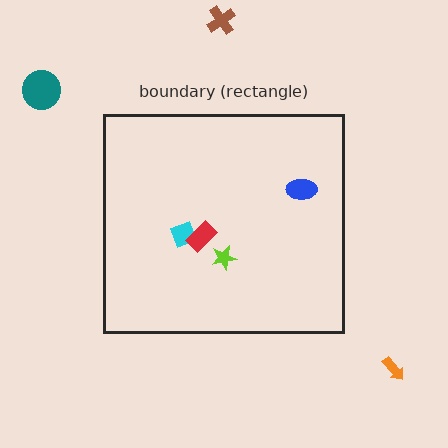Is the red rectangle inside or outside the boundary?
Inside.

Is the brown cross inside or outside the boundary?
Outside.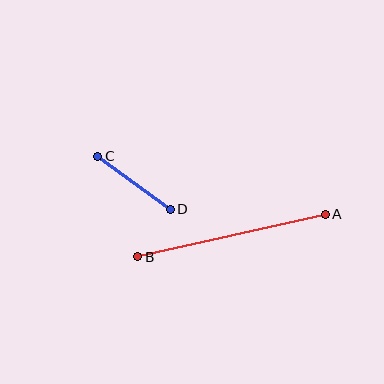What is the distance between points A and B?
The distance is approximately 192 pixels.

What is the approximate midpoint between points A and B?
The midpoint is at approximately (232, 235) pixels.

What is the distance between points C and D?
The distance is approximately 90 pixels.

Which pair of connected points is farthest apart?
Points A and B are farthest apart.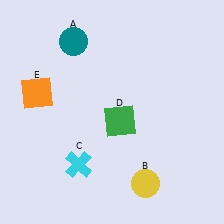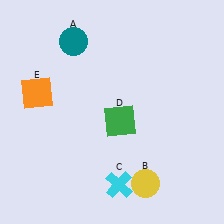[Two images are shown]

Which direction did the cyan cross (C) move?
The cyan cross (C) moved right.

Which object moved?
The cyan cross (C) moved right.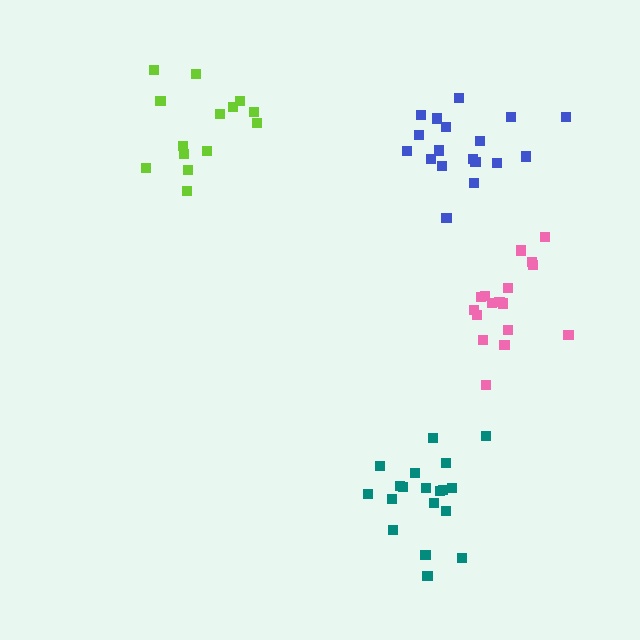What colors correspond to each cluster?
The clusters are colored: lime, pink, teal, blue.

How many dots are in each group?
Group 1: 14 dots, Group 2: 17 dots, Group 3: 19 dots, Group 4: 18 dots (68 total).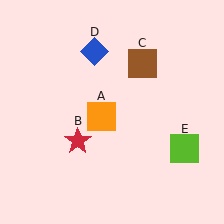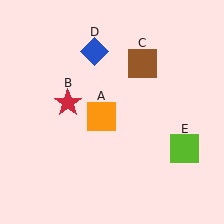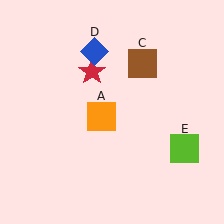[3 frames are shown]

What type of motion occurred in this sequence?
The red star (object B) rotated clockwise around the center of the scene.